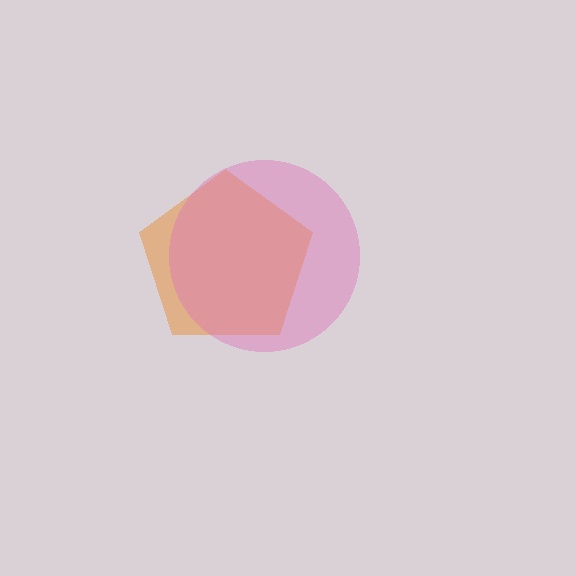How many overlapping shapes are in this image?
There are 2 overlapping shapes in the image.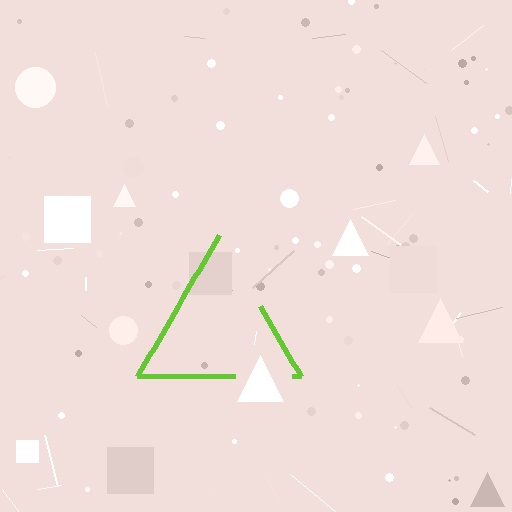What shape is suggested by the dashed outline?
The dashed outline suggests a triangle.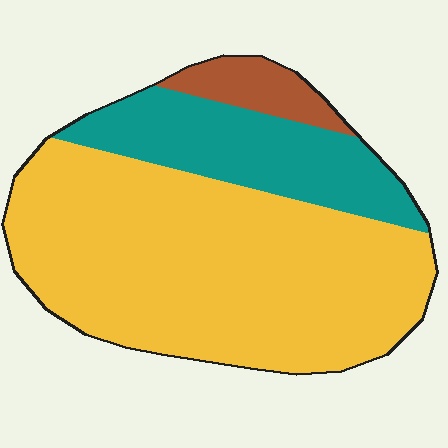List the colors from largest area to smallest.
From largest to smallest: yellow, teal, brown.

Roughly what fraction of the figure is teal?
Teal takes up about one quarter (1/4) of the figure.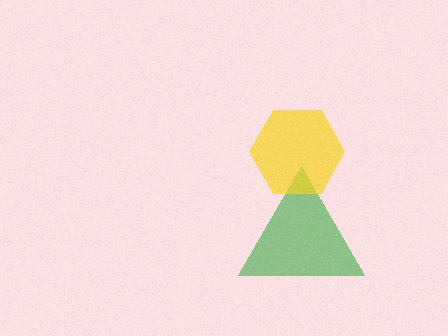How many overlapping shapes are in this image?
There are 2 overlapping shapes in the image.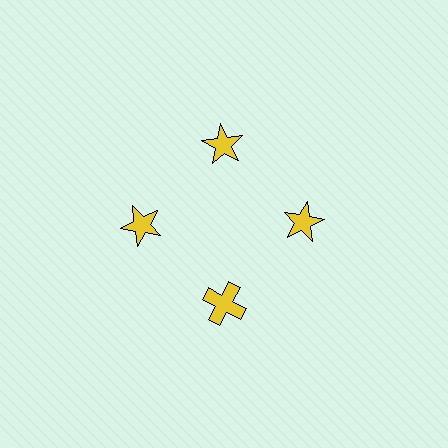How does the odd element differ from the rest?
It has a different shape: cross instead of star.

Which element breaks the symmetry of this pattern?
The yellow cross at roughly the 6 o'clock position breaks the symmetry. All other shapes are yellow stars.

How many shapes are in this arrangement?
There are 4 shapes arranged in a ring pattern.